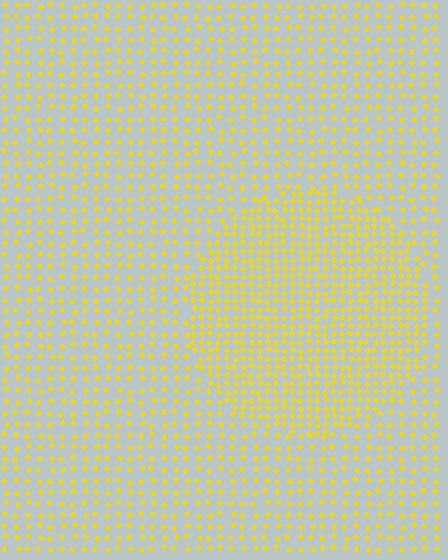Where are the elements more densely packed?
The elements are more densely packed inside the circle boundary.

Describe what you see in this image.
The image contains small yellow elements arranged at two different densities. A circle-shaped region is visible where the elements are more densely packed than the surrounding area.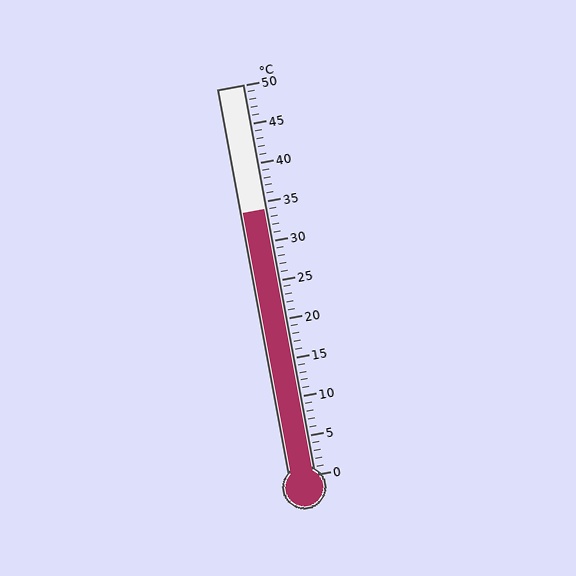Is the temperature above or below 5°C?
The temperature is above 5°C.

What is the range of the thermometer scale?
The thermometer scale ranges from 0°C to 50°C.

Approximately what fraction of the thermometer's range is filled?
The thermometer is filled to approximately 70% of its range.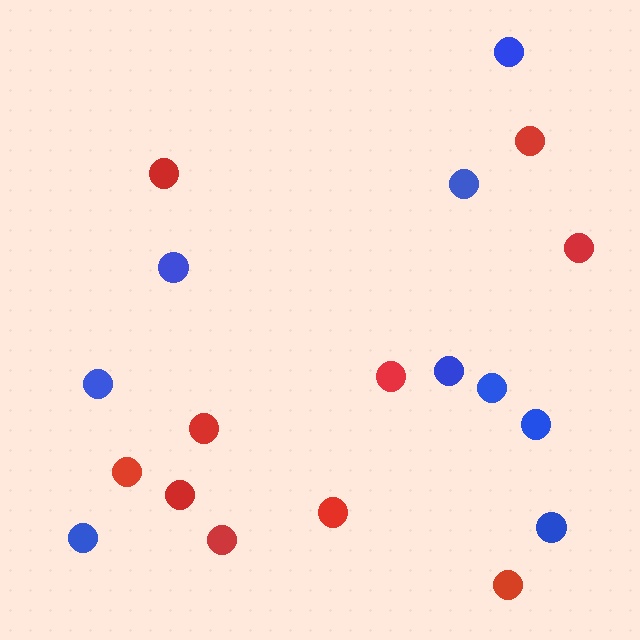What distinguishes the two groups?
There are 2 groups: one group of blue circles (9) and one group of red circles (10).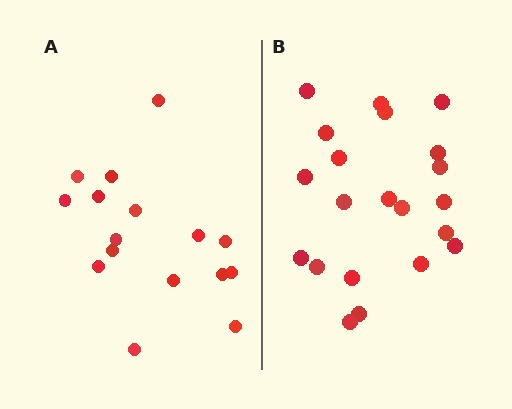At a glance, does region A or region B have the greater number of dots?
Region B (the right region) has more dots.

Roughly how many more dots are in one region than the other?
Region B has about 5 more dots than region A.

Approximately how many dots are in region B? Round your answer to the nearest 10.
About 20 dots. (The exact count is 21, which rounds to 20.)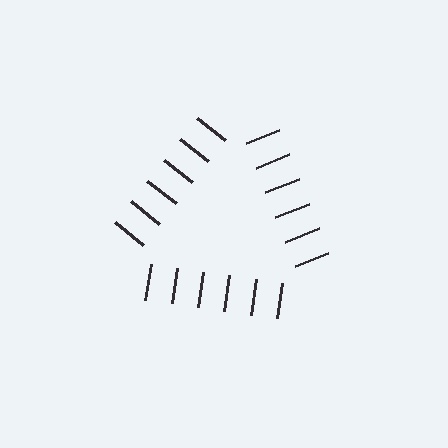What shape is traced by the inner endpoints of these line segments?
An illusory triangle — the line segments terminate on its edges but no continuous stroke is drawn.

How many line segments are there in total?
18 — 6 along each of the 3 edges.